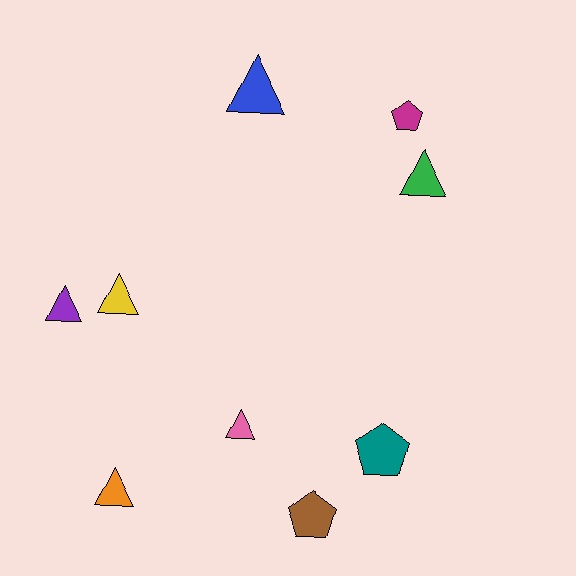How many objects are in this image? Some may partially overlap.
There are 9 objects.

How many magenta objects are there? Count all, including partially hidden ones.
There is 1 magenta object.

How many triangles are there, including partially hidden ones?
There are 6 triangles.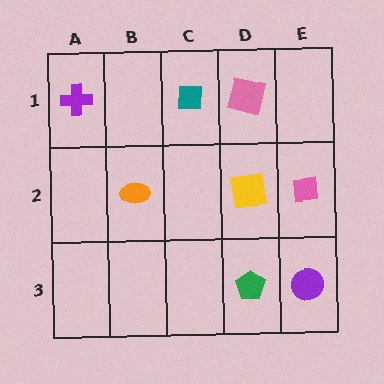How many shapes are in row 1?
3 shapes.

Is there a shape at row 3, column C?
No, that cell is empty.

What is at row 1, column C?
A teal square.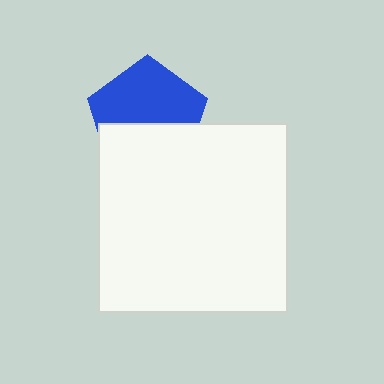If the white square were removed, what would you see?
You would see the complete blue pentagon.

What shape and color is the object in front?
The object in front is a white square.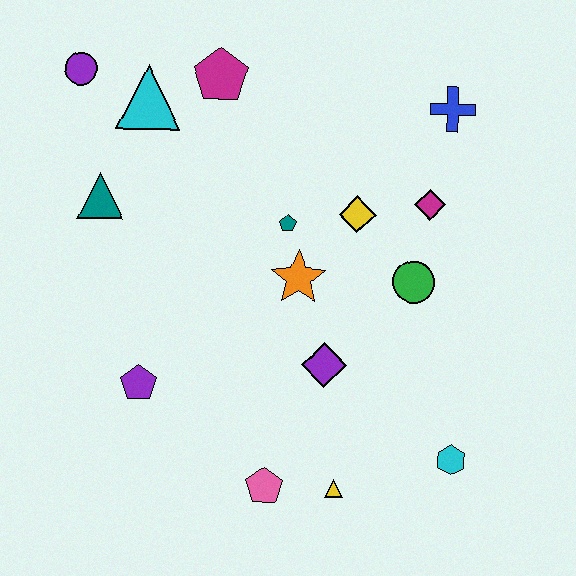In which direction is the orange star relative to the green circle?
The orange star is to the left of the green circle.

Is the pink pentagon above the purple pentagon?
No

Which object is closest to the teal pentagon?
The orange star is closest to the teal pentagon.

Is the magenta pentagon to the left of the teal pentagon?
Yes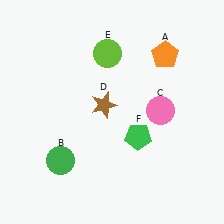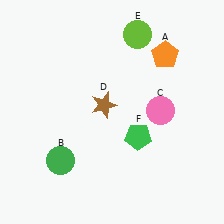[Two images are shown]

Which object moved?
The lime circle (E) moved right.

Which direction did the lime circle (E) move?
The lime circle (E) moved right.